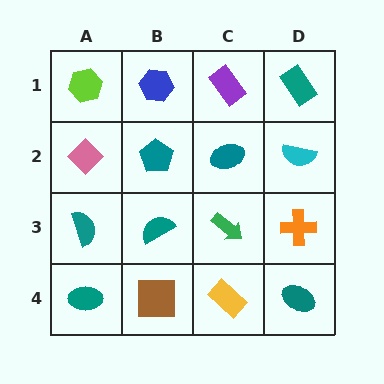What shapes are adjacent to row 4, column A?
A teal semicircle (row 3, column A), a brown square (row 4, column B).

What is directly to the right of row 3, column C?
An orange cross.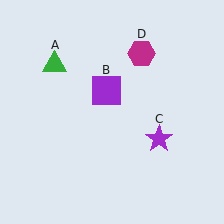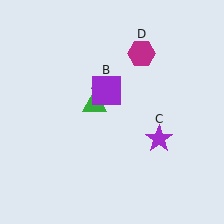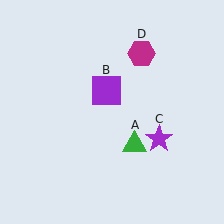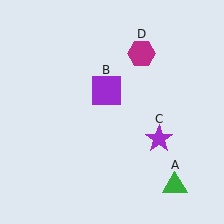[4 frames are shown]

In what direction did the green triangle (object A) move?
The green triangle (object A) moved down and to the right.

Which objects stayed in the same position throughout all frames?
Purple square (object B) and purple star (object C) and magenta hexagon (object D) remained stationary.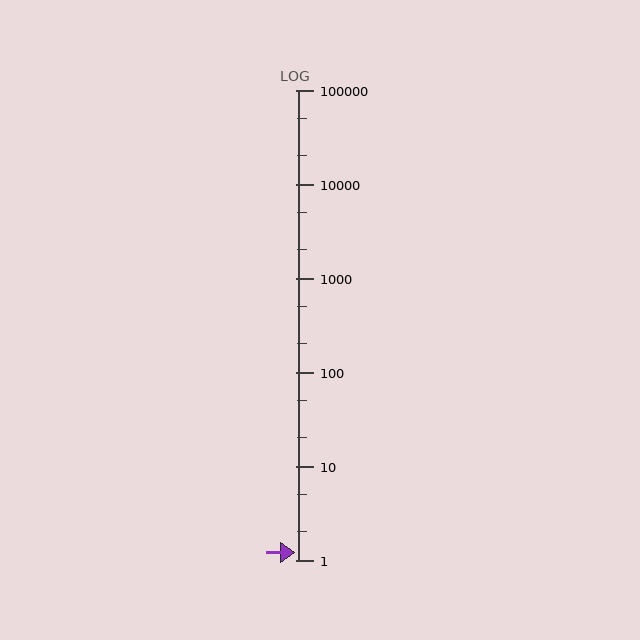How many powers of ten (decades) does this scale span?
The scale spans 5 decades, from 1 to 100000.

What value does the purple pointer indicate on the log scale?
The pointer indicates approximately 1.2.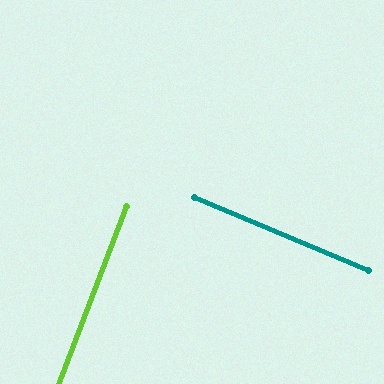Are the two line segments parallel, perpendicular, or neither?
Perpendicular — they meet at approximately 88°.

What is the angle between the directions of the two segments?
Approximately 88 degrees.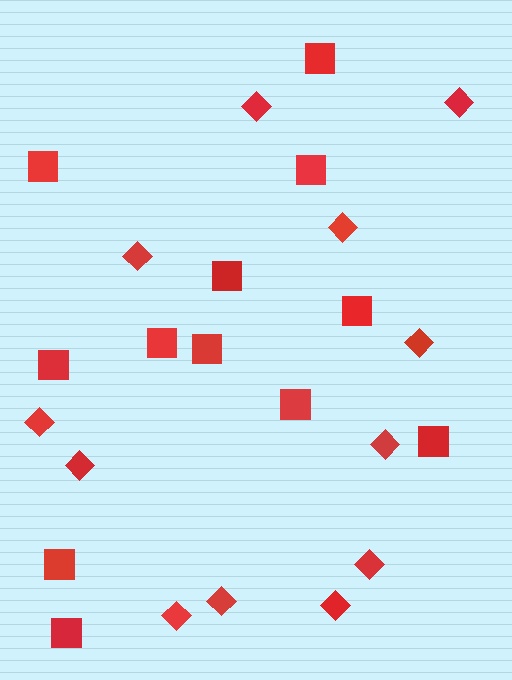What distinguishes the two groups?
There are 2 groups: one group of diamonds (12) and one group of squares (12).